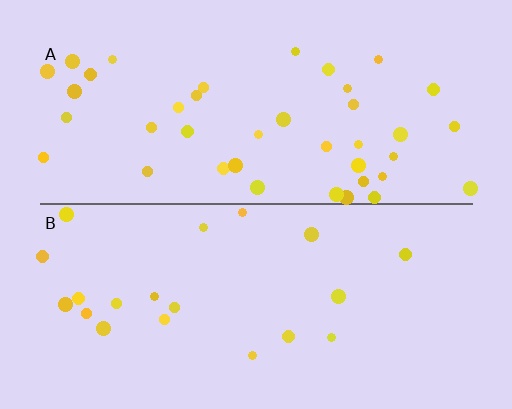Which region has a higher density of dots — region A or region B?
A (the top).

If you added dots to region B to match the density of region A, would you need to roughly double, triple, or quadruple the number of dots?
Approximately double.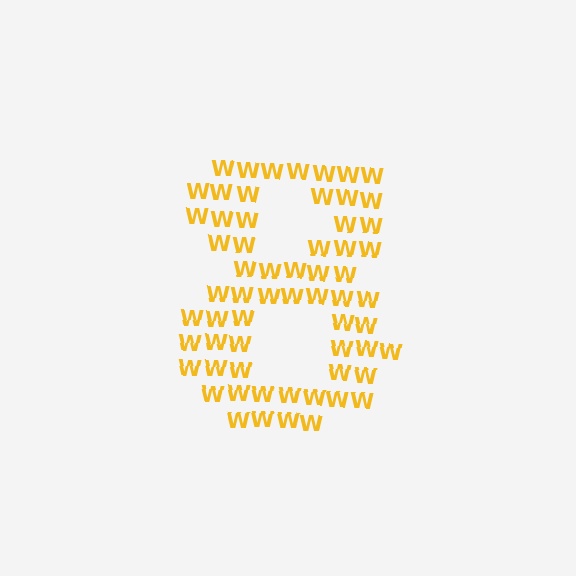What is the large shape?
The large shape is the digit 8.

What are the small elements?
The small elements are letter W's.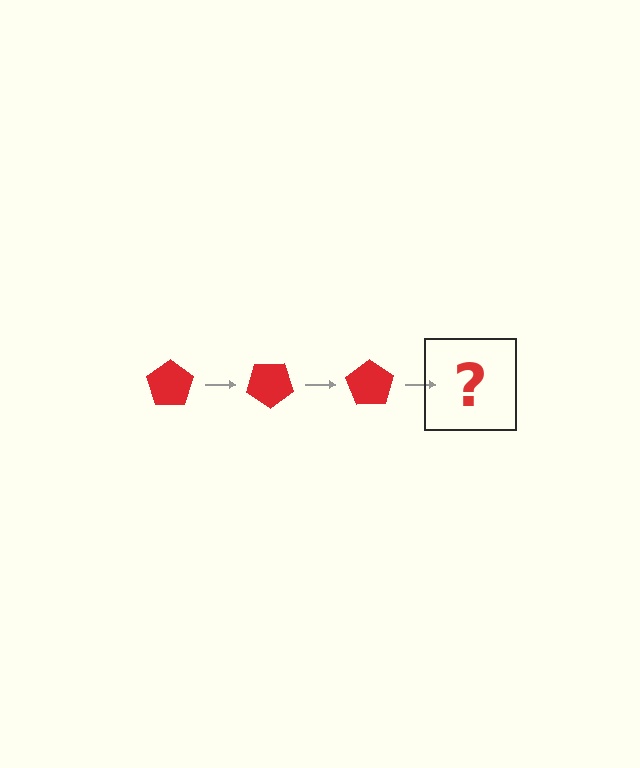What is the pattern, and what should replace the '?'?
The pattern is that the pentagon rotates 35 degrees each step. The '?' should be a red pentagon rotated 105 degrees.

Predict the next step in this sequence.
The next step is a red pentagon rotated 105 degrees.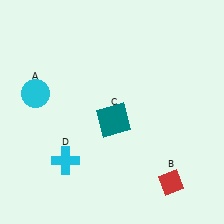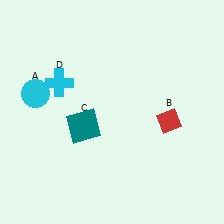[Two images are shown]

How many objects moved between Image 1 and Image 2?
3 objects moved between the two images.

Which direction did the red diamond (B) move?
The red diamond (B) moved up.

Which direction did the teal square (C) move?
The teal square (C) moved left.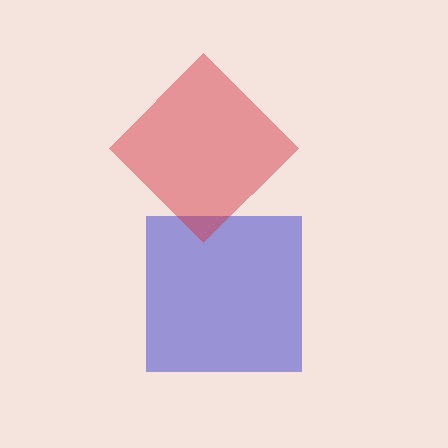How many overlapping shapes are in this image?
There are 2 overlapping shapes in the image.